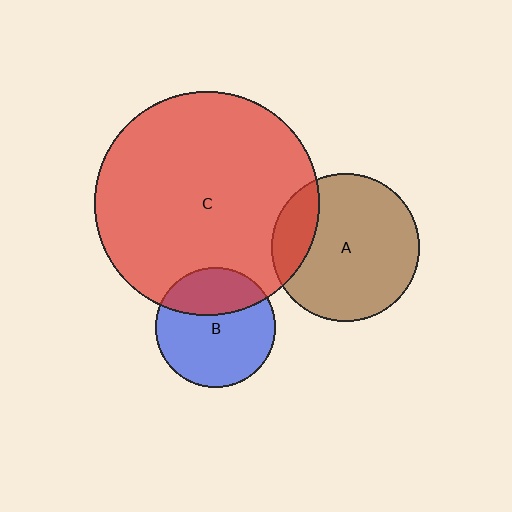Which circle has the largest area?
Circle C (red).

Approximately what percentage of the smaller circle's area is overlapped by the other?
Approximately 20%.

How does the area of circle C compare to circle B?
Approximately 3.5 times.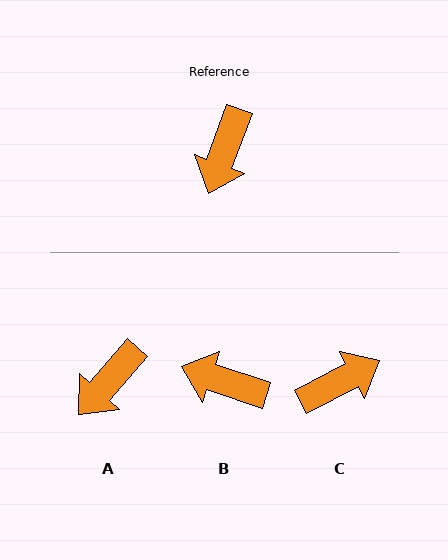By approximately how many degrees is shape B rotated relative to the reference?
Approximately 89 degrees clockwise.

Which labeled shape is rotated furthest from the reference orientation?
C, about 138 degrees away.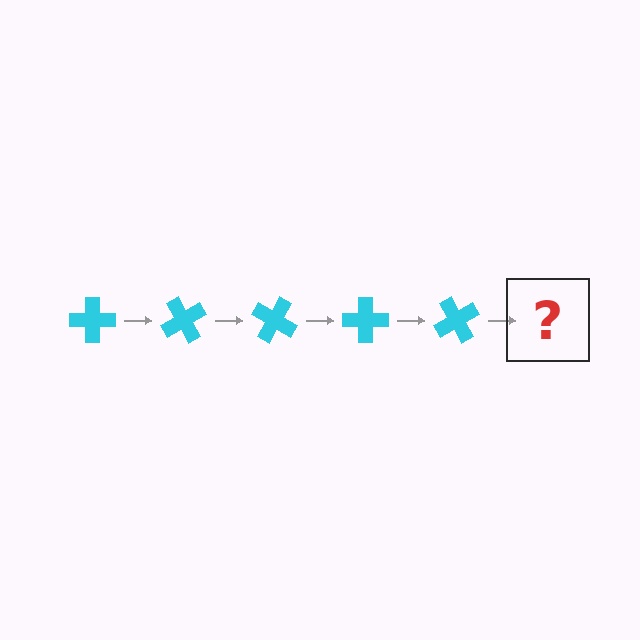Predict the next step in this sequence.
The next step is a cyan cross rotated 300 degrees.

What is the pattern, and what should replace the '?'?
The pattern is that the cross rotates 60 degrees each step. The '?' should be a cyan cross rotated 300 degrees.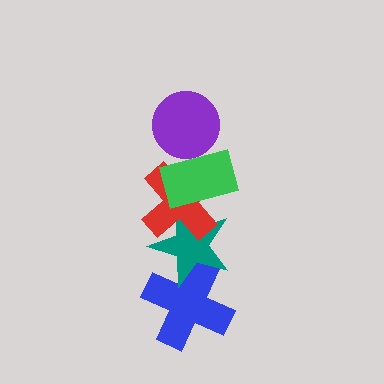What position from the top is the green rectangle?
The green rectangle is 2nd from the top.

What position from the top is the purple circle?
The purple circle is 1st from the top.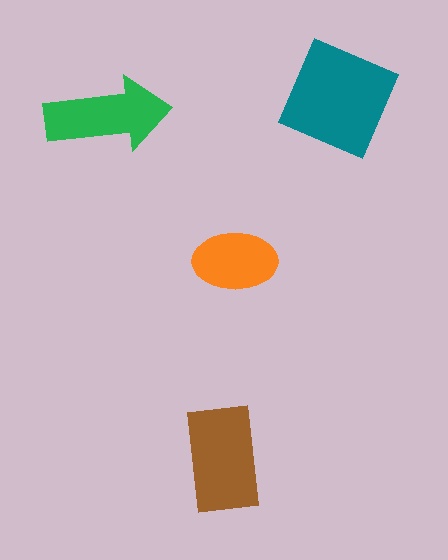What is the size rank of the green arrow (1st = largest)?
3rd.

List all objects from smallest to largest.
The orange ellipse, the green arrow, the brown rectangle, the teal diamond.